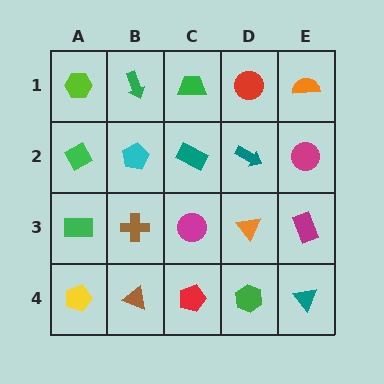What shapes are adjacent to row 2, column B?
A green arrow (row 1, column B), a brown cross (row 3, column B), a green diamond (row 2, column A), a teal rectangle (row 2, column C).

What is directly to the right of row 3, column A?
A brown cross.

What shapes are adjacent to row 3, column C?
A teal rectangle (row 2, column C), a red pentagon (row 4, column C), a brown cross (row 3, column B), an orange triangle (row 3, column D).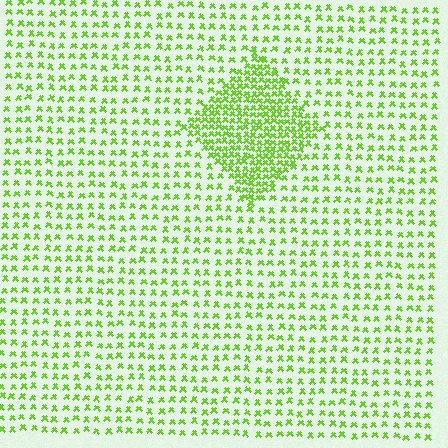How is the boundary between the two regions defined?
The boundary is defined by a change in element density (approximately 2.4x ratio). All elements are the same color, size, and shape.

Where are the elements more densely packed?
The elements are more densely packed inside the diamond boundary.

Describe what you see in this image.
The image contains small lime elements arranged at two different densities. A diamond-shaped region is visible where the elements are more densely packed than the surrounding area.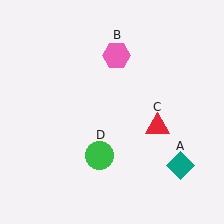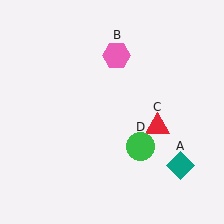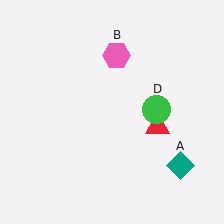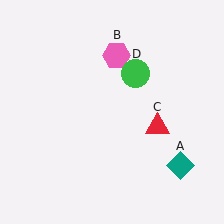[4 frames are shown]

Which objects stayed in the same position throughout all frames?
Teal diamond (object A) and pink hexagon (object B) and red triangle (object C) remained stationary.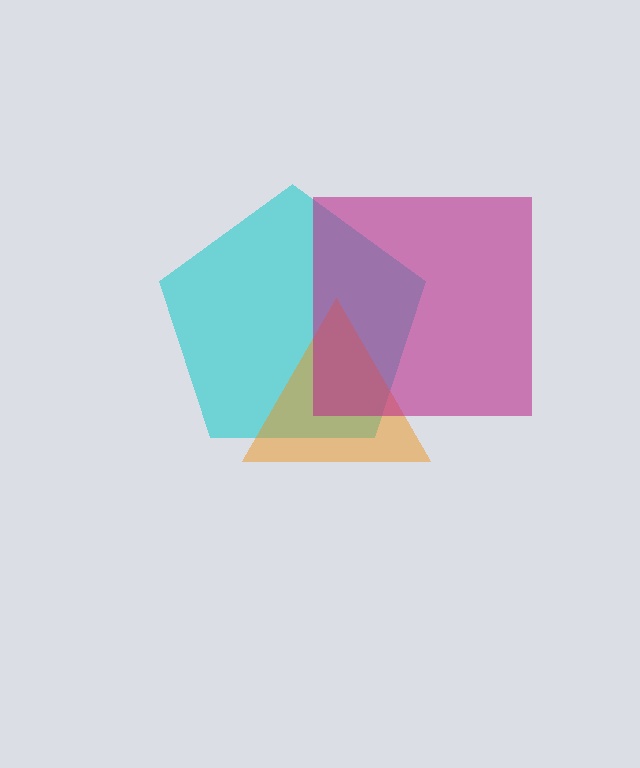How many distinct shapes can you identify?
There are 3 distinct shapes: a cyan pentagon, an orange triangle, a magenta square.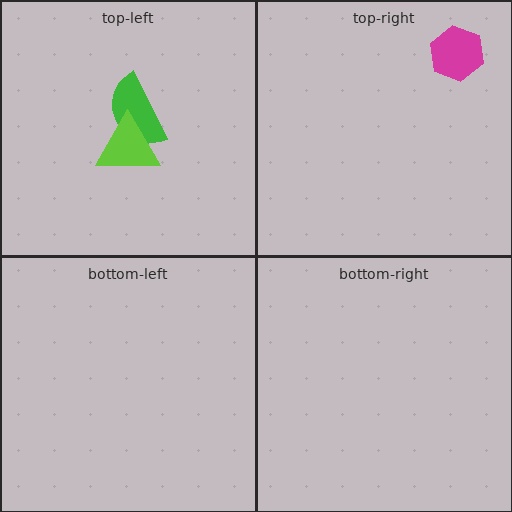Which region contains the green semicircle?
The top-left region.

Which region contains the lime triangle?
The top-left region.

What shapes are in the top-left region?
The green semicircle, the lime triangle.